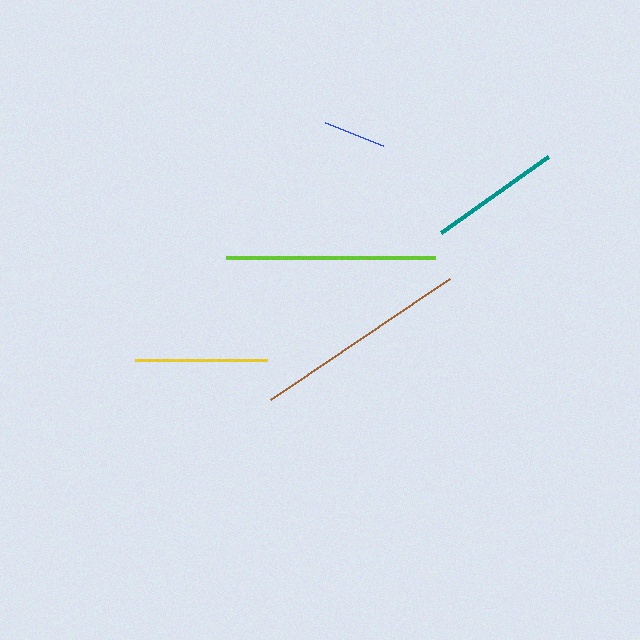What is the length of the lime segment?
The lime segment is approximately 209 pixels long.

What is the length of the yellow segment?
The yellow segment is approximately 132 pixels long.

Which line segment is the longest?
The brown line is the longest at approximately 216 pixels.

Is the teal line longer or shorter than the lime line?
The lime line is longer than the teal line.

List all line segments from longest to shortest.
From longest to shortest: brown, lime, yellow, teal, blue.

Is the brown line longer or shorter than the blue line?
The brown line is longer than the blue line.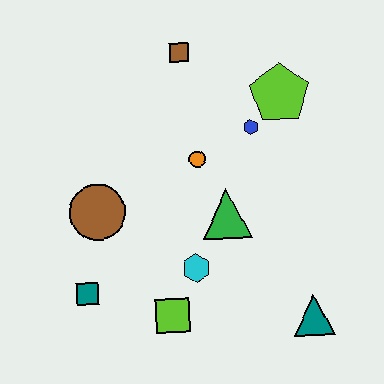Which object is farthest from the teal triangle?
The brown square is farthest from the teal triangle.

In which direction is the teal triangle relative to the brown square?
The teal triangle is below the brown square.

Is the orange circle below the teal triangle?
No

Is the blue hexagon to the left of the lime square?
No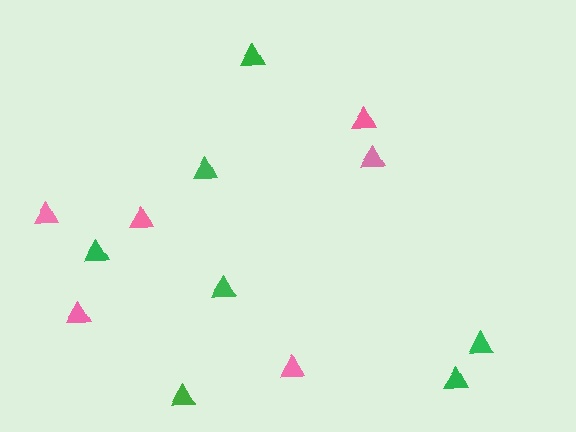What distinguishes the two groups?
There are 2 groups: one group of pink triangles (6) and one group of green triangles (7).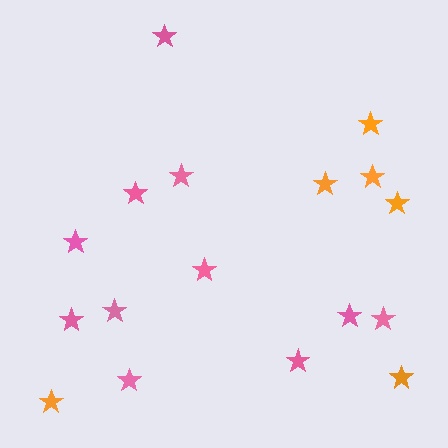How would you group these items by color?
There are 2 groups: one group of pink stars (11) and one group of orange stars (6).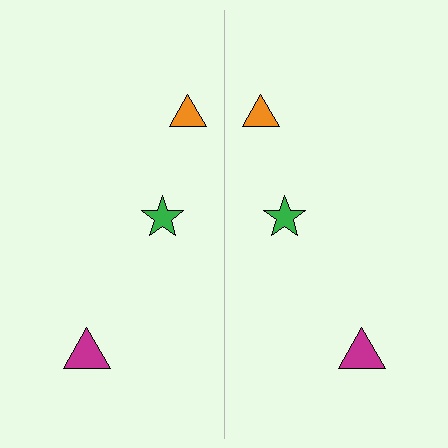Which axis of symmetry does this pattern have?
The pattern has a vertical axis of symmetry running through the center of the image.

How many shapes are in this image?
There are 6 shapes in this image.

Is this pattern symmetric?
Yes, this pattern has bilateral (reflection) symmetry.